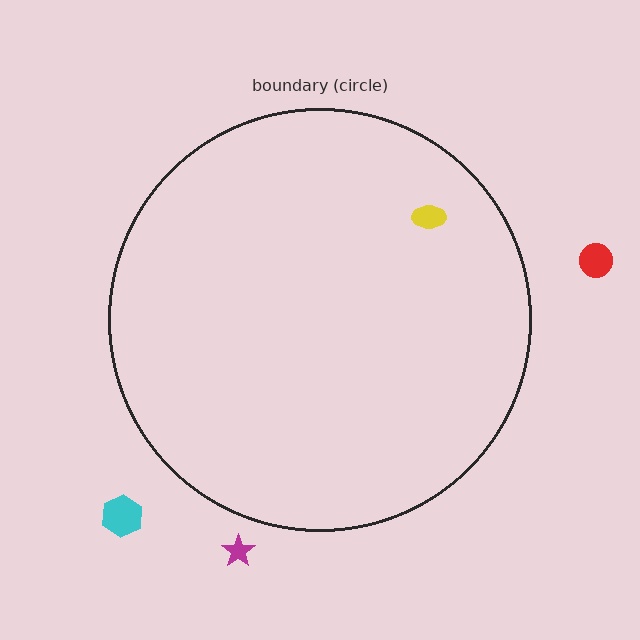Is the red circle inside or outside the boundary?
Outside.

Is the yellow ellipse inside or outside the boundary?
Inside.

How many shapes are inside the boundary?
1 inside, 3 outside.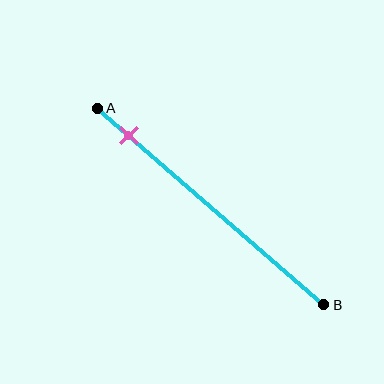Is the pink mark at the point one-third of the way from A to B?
No, the mark is at about 15% from A, not at the 33% one-third point.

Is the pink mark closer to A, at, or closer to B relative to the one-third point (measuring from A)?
The pink mark is closer to point A than the one-third point of segment AB.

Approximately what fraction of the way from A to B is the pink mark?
The pink mark is approximately 15% of the way from A to B.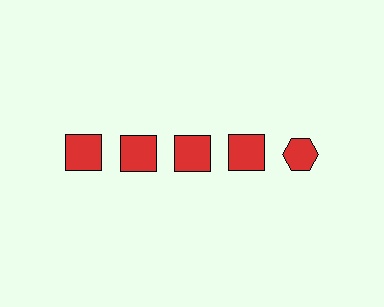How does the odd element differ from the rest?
It has a different shape: hexagon instead of square.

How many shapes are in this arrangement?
There are 5 shapes arranged in a grid pattern.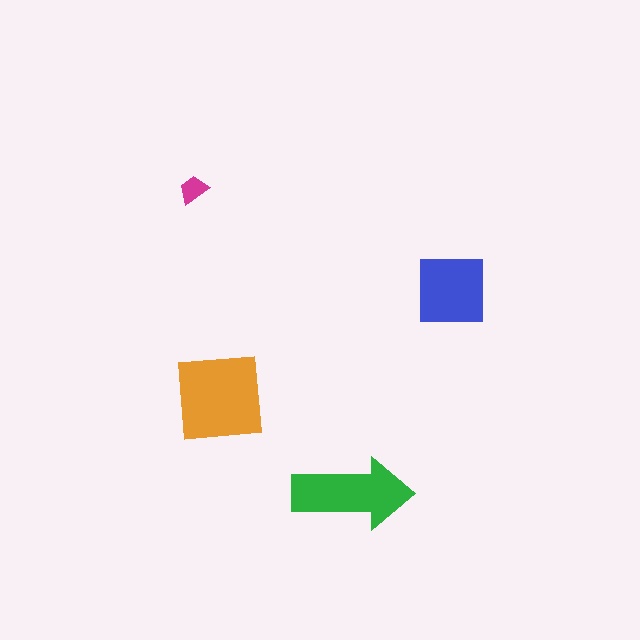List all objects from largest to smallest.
The orange square, the green arrow, the blue square, the magenta trapezoid.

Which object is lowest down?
The green arrow is bottommost.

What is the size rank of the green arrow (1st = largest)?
2nd.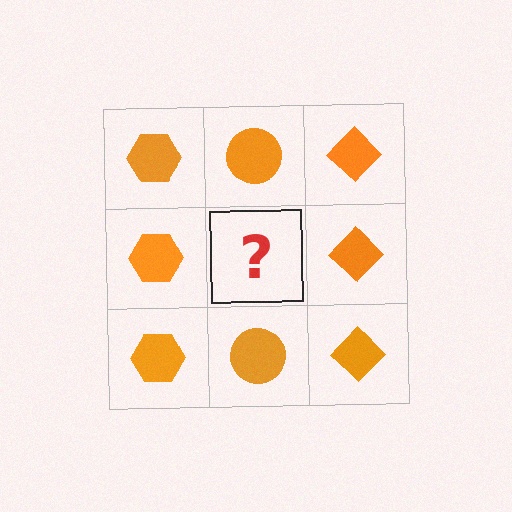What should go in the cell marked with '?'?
The missing cell should contain an orange circle.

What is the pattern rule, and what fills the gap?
The rule is that each column has a consistent shape. The gap should be filled with an orange circle.